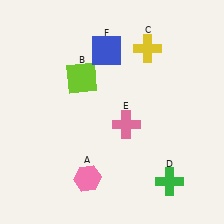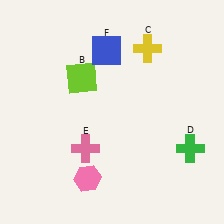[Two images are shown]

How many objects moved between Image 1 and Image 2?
2 objects moved between the two images.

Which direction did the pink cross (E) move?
The pink cross (E) moved left.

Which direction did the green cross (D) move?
The green cross (D) moved up.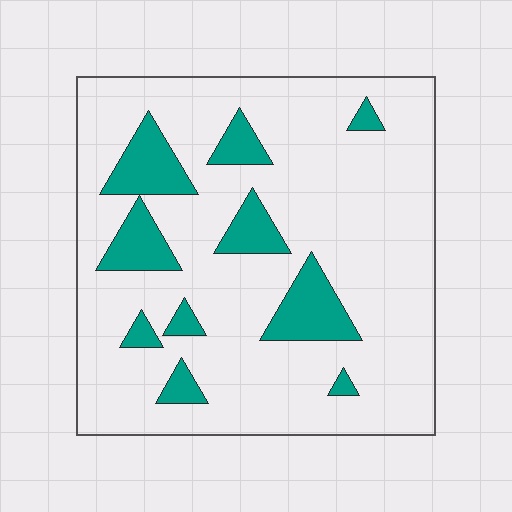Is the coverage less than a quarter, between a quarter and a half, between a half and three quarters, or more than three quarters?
Less than a quarter.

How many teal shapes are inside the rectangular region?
10.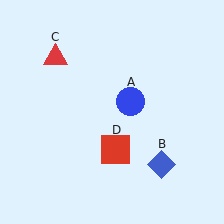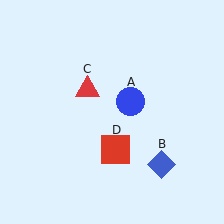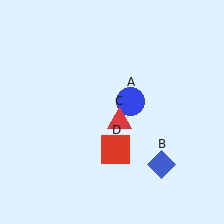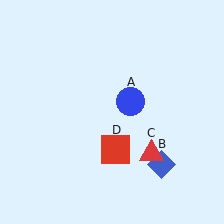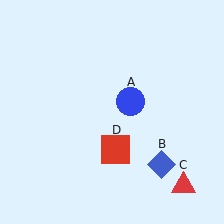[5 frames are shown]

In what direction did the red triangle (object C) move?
The red triangle (object C) moved down and to the right.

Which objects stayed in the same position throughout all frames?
Blue circle (object A) and blue diamond (object B) and red square (object D) remained stationary.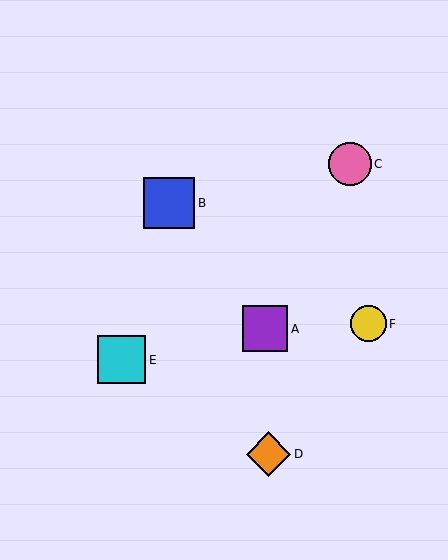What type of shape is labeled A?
Shape A is a purple square.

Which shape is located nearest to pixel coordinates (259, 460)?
The orange diamond (labeled D) at (268, 454) is nearest to that location.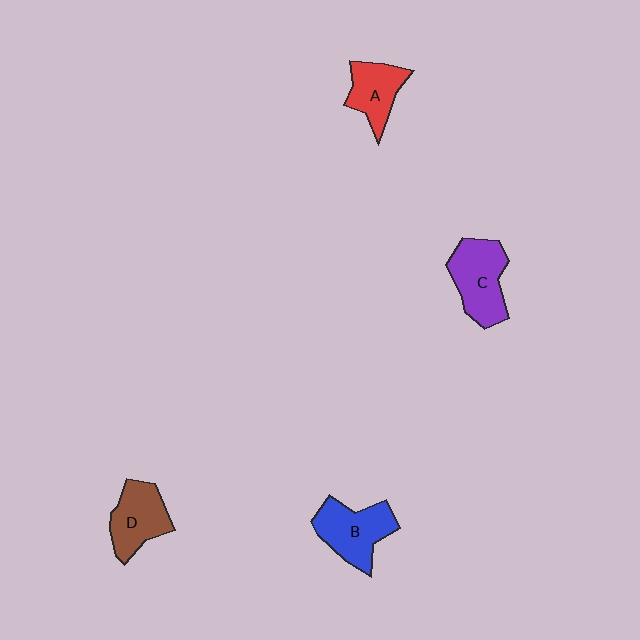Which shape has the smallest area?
Shape A (red).